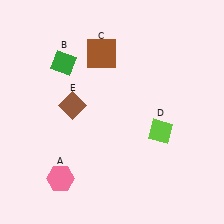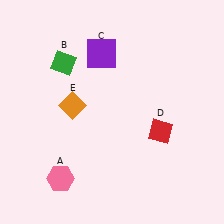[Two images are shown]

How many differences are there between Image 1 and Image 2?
There are 3 differences between the two images.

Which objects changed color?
C changed from brown to purple. D changed from lime to red. E changed from brown to orange.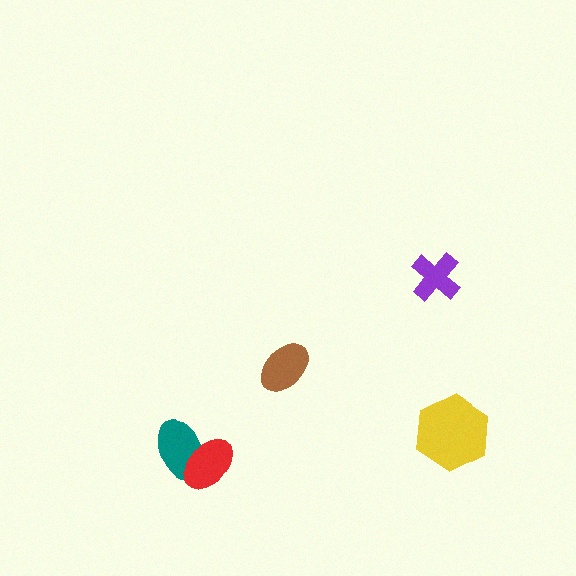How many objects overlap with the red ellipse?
1 object overlaps with the red ellipse.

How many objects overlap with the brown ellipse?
0 objects overlap with the brown ellipse.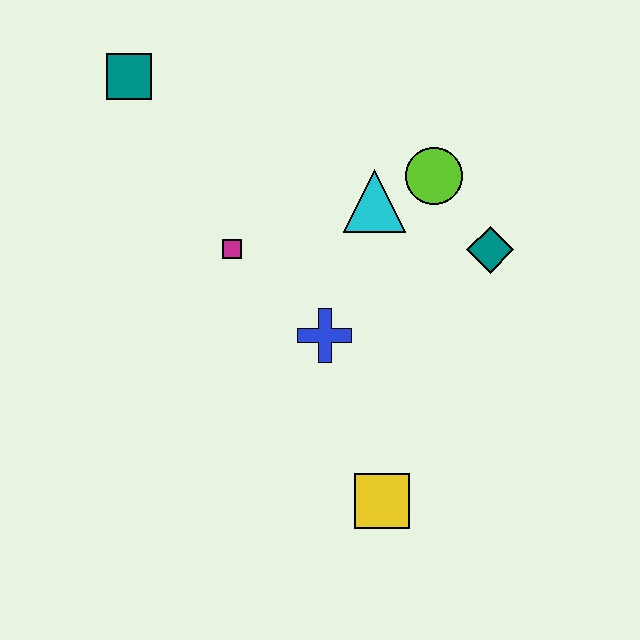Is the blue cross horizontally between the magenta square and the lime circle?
Yes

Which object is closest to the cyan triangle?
The lime circle is closest to the cyan triangle.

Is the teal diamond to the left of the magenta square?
No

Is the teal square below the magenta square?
No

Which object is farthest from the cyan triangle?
The yellow square is farthest from the cyan triangle.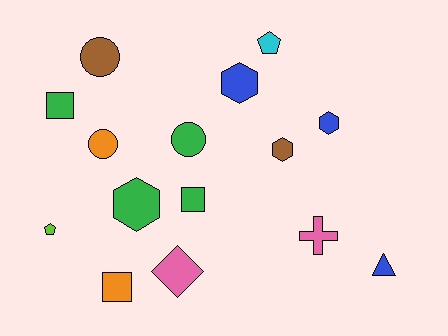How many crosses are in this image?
There is 1 cross.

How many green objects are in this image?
There are 4 green objects.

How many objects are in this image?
There are 15 objects.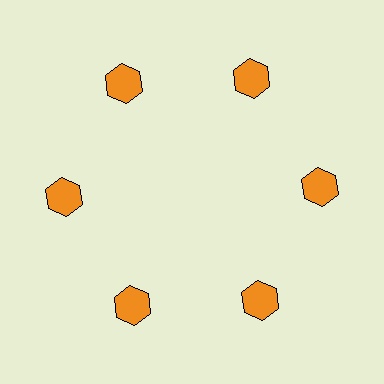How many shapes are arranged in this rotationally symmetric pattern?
There are 6 shapes, arranged in 6 groups of 1.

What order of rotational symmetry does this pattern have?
This pattern has 6-fold rotational symmetry.